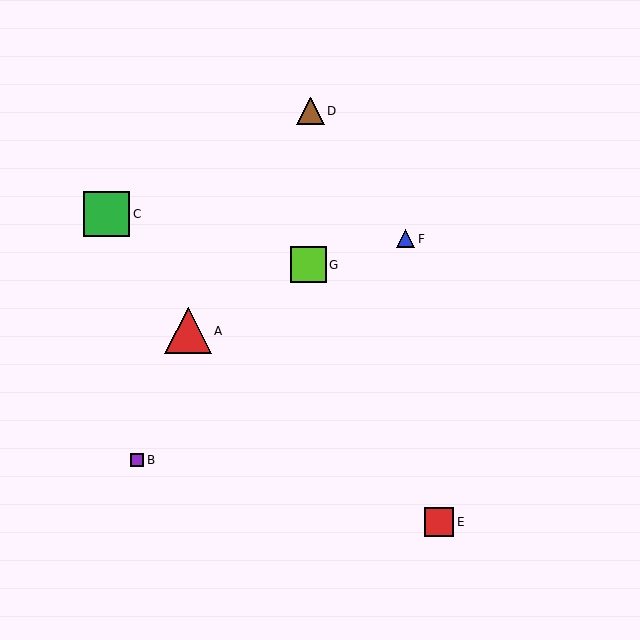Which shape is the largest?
The red triangle (labeled A) is the largest.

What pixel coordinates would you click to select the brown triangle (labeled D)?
Click at (310, 111) to select the brown triangle D.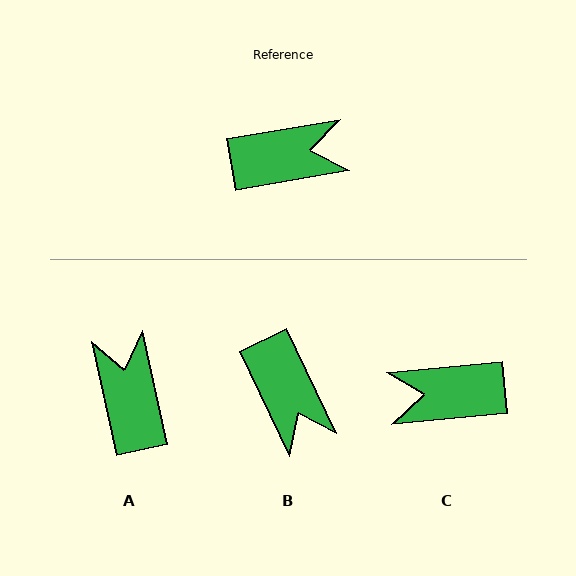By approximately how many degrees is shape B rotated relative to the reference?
Approximately 74 degrees clockwise.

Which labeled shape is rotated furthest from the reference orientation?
C, about 176 degrees away.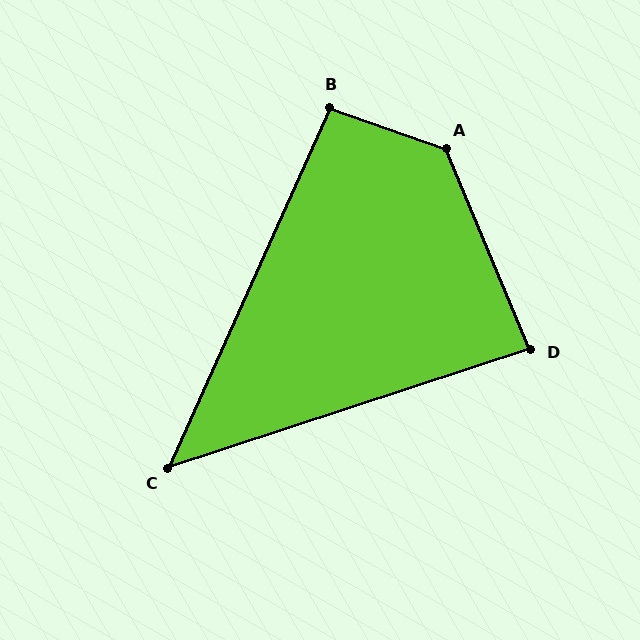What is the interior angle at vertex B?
Approximately 95 degrees (approximately right).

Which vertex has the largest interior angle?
A, at approximately 132 degrees.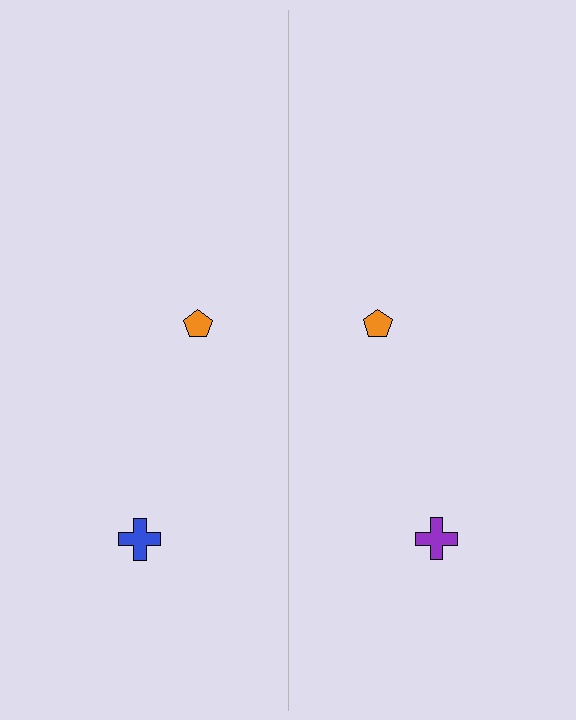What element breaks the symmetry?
The purple cross on the right side breaks the symmetry — its mirror counterpart is blue.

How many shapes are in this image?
There are 4 shapes in this image.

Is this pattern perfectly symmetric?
No, the pattern is not perfectly symmetric. The purple cross on the right side breaks the symmetry — its mirror counterpart is blue.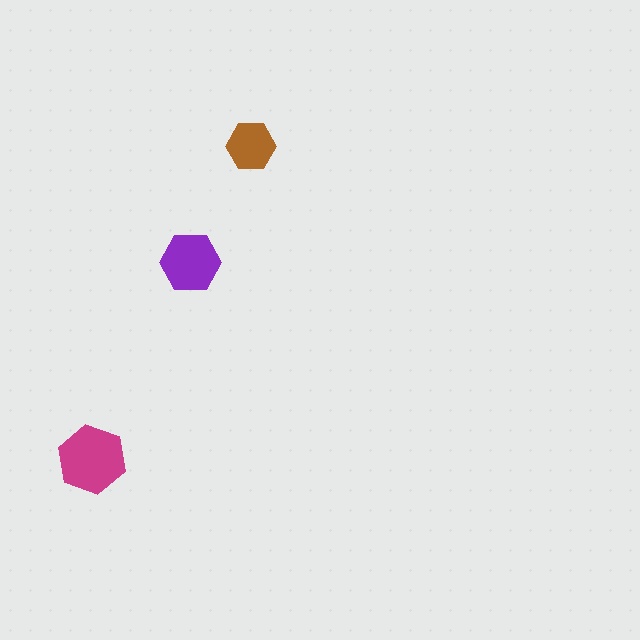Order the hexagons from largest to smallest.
the magenta one, the purple one, the brown one.